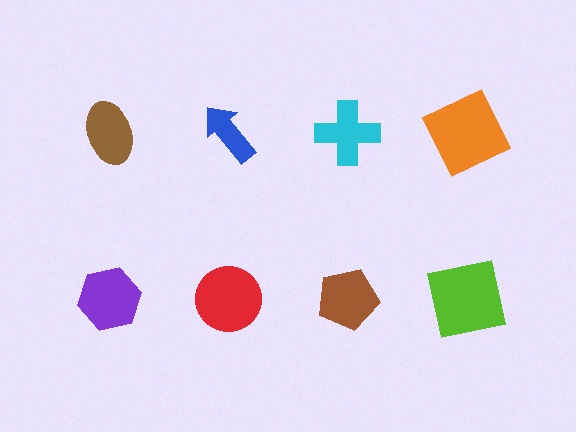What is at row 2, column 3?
A brown pentagon.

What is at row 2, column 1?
A purple hexagon.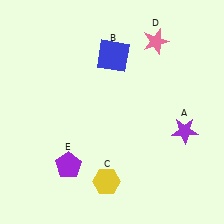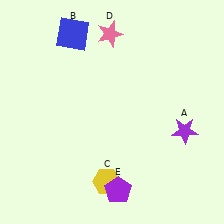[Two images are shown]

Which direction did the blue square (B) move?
The blue square (B) moved left.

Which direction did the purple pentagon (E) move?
The purple pentagon (E) moved right.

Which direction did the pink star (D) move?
The pink star (D) moved left.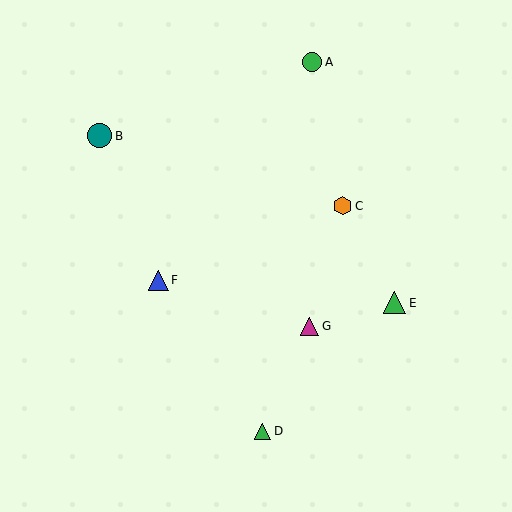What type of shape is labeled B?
Shape B is a teal circle.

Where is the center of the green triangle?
The center of the green triangle is at (262, 431).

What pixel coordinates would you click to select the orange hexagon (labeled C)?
Click at (342, 206) to select the orange hexagon C.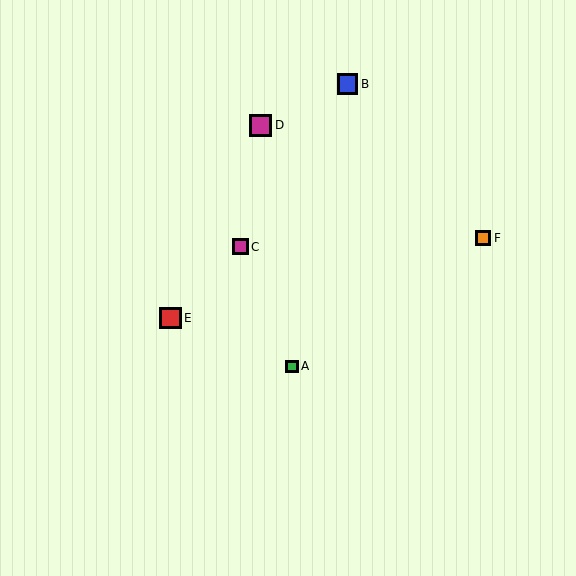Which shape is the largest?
The magenta square (labeled D) is the largest.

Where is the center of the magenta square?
The center of the magenta square is at (261, 125).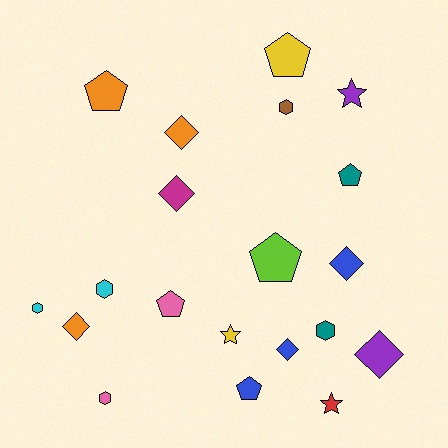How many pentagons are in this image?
There are 6 pentagons.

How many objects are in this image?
There are 20 objects.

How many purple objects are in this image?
There are 2 purple objects.